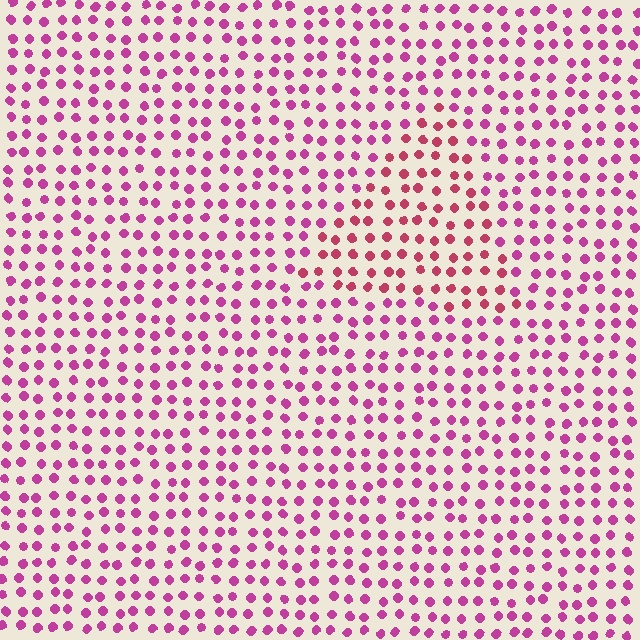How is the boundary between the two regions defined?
The boundary is defined purely by a slight shift in hue (about 28 degrees). Spacing, size, and orientation are identical on both sides.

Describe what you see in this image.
The image is filled with small magenta elements in a uniform arrangement. A triangle-shaped region is visible where the elements are tinted to a slightly different hue, forming a subtle color boundary.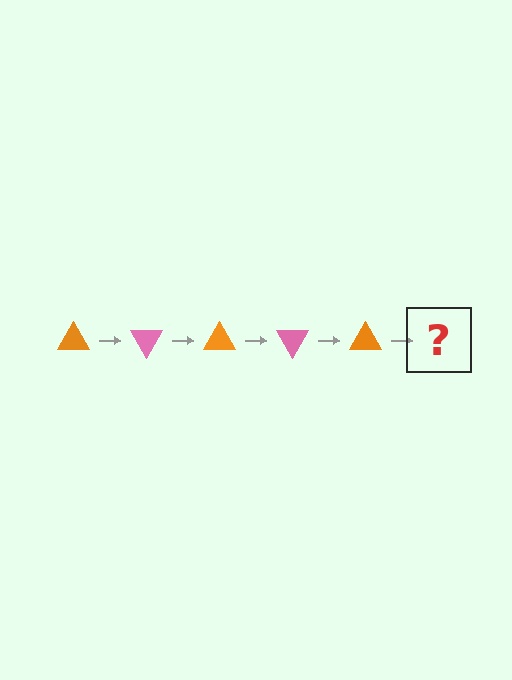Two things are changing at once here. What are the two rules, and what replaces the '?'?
The two rules are that it rotates 60 degrees each step and the color cycles through orange and pink. The '?' should be a pink triangle, rotated 300 degrees from the start.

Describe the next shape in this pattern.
It should be a pink triangle, rotated 300 degrees from the start.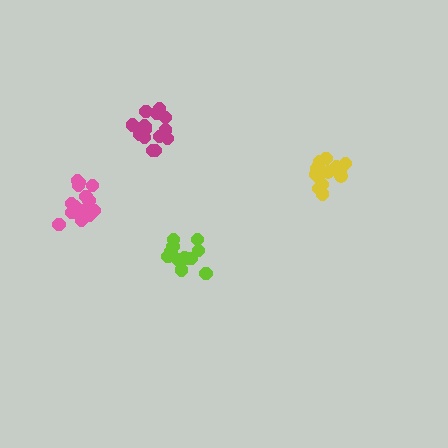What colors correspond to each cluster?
The clusters are colored: magenta, yellow, lime, pink.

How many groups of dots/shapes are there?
There are 4 groups.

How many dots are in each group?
Group 1: 15 dots, Group 2: 17 dots, Group 3: 13 dots, Group 4: 16 dots (61 total).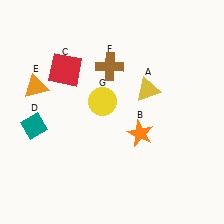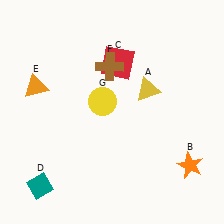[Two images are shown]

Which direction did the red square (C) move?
The red square (C) moved right.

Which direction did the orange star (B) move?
The orange star (B) moved right.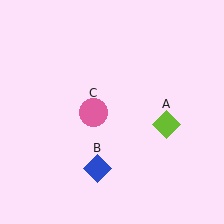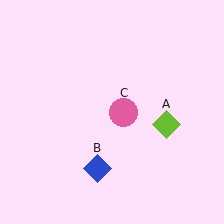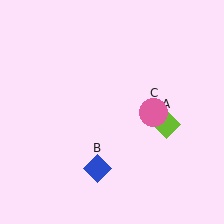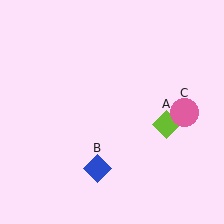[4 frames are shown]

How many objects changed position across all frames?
1 object changed position: pink circle (object C).